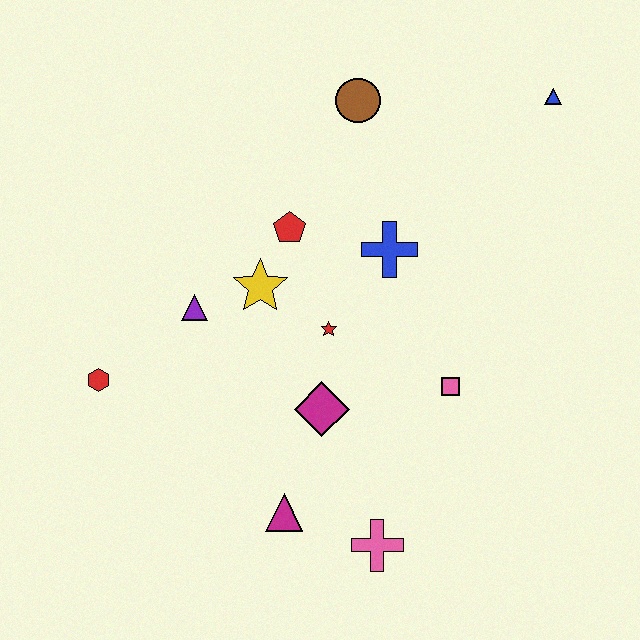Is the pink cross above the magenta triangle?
No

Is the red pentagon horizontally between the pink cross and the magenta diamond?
No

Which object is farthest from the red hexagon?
The blue triangle is farthest from the red hexagon.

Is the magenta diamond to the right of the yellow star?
Yes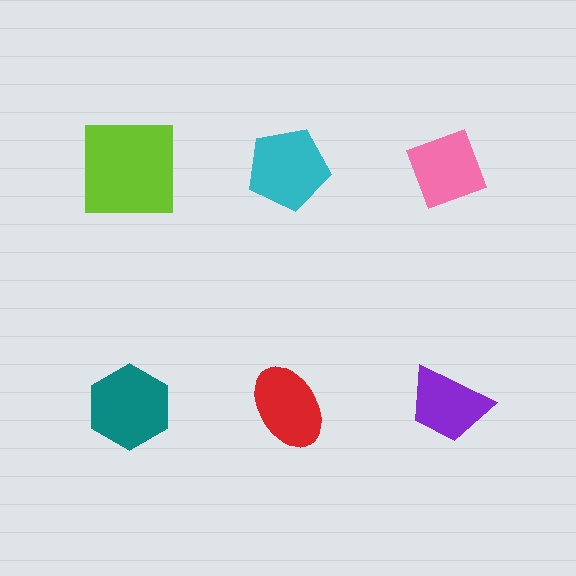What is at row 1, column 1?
A lime square.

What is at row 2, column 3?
A purple trapezoid.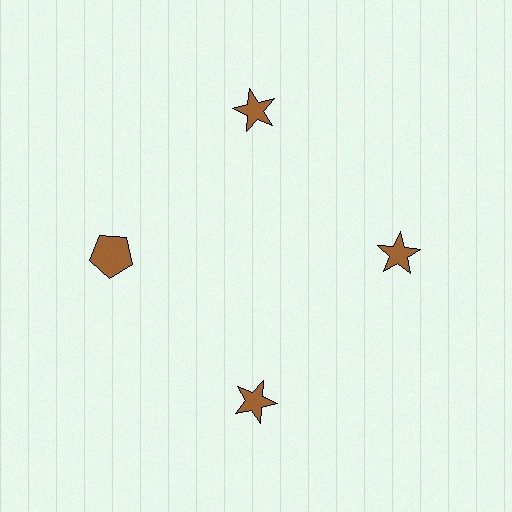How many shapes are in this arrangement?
There are 4 shapes arranged in a ring pattern.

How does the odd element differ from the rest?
It has a different shape: pentagon instead of star.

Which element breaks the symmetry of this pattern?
The brown pentagon at roughly the 9 o'clock position breaks the symmetry. All other shapes are brown stars.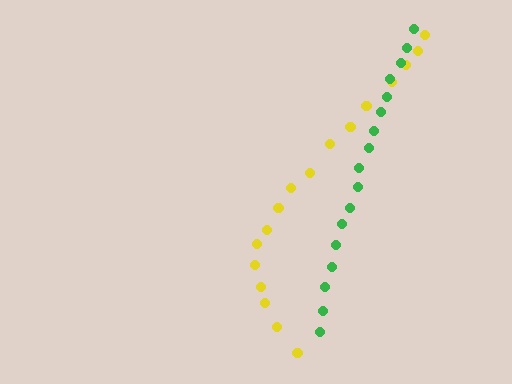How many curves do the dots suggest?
There are 2 distinct paths.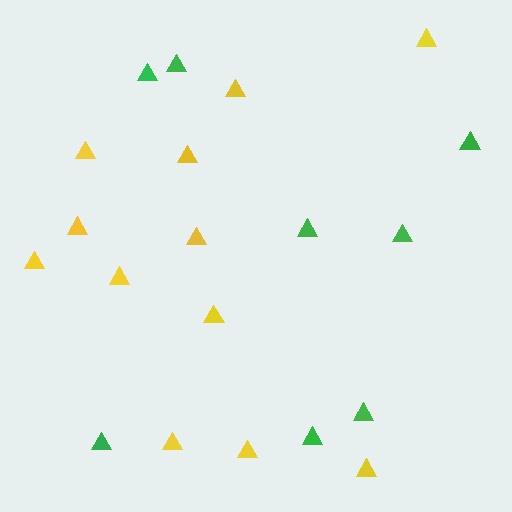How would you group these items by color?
There are 2 groups: one group of green triangles (8) and one group of yellow triangles (12).